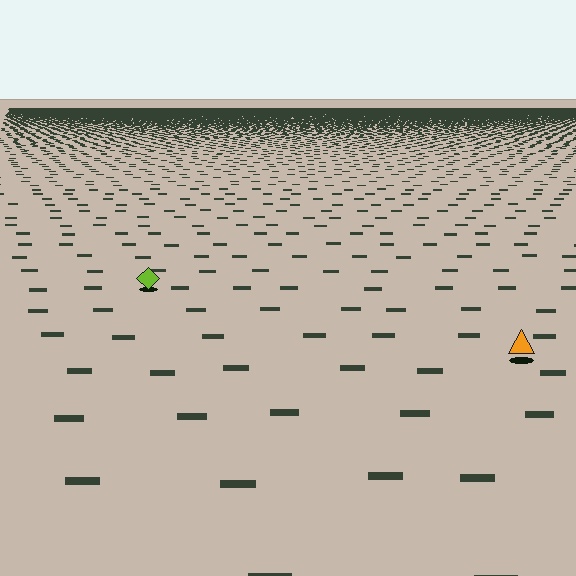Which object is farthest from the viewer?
The lime diamond is farthest from the viewer. It appears smaller and the ground texture around it is denser.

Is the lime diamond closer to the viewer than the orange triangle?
No. The orange triangle is closer — you can tell from the texture gradient: the ground texture is coarser near it.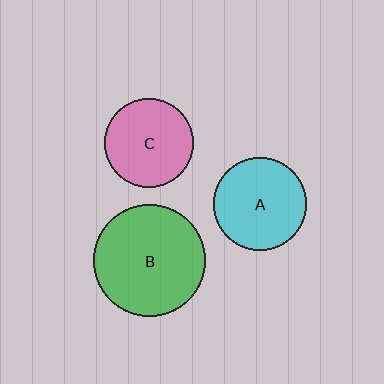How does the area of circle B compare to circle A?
Approximately 1.5 times.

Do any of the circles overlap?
No, none of the circles overlap.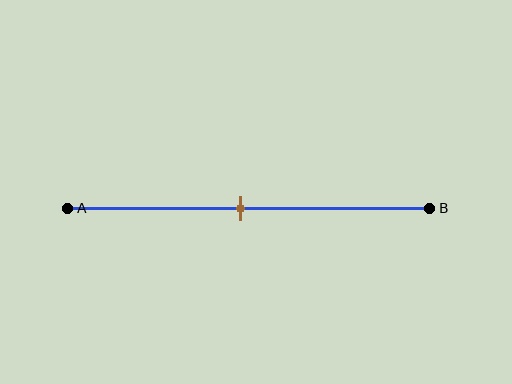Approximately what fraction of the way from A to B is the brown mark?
The brown mark is approximately 50% of the way from A to B.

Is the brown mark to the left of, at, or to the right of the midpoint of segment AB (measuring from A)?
The brown mark is approximately at the midpoint of segment AB.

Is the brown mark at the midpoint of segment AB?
Yes, the mark is approximately at the midpoint.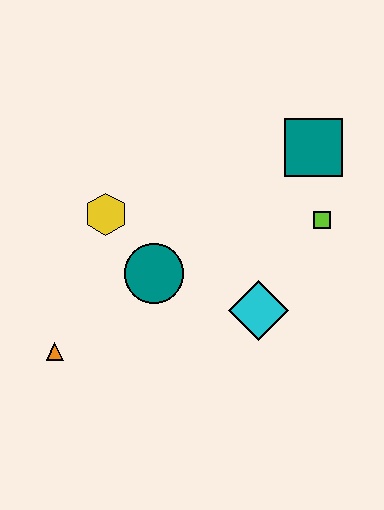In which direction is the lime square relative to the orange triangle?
The lime square is to the right of the orange triangle.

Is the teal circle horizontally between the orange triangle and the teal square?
Yes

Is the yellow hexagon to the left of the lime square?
Yes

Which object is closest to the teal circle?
The yellow hexagon is closest to the teal circle.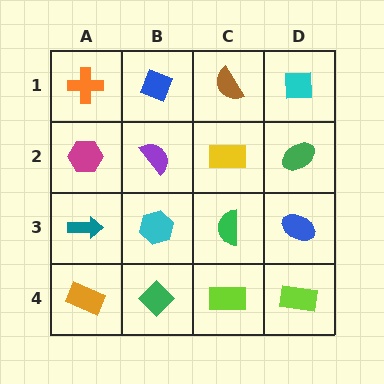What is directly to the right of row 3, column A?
A cyan hexagon.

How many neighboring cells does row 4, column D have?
2.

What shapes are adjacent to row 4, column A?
A teal arrow (row 3, column A), a green diamond (row 4, column B).